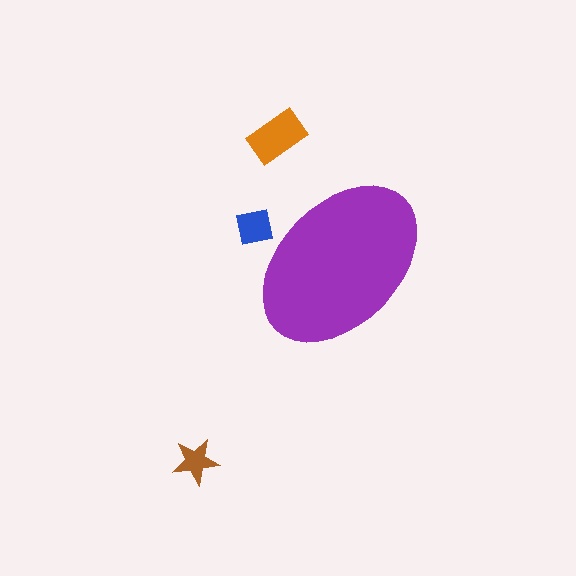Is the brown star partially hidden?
No, the brown star is fully visible.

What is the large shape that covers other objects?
A purple ellipse.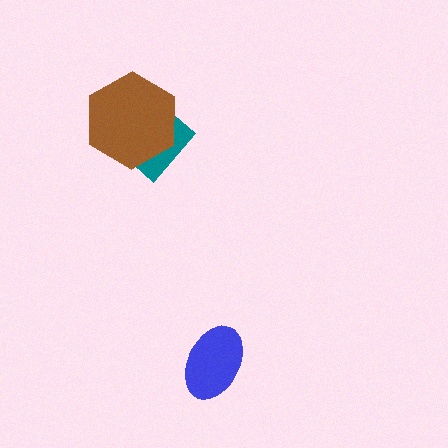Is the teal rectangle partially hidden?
Yes, it is partially covered by another shape.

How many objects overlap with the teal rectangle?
1 object overlaps with the teal rectangle.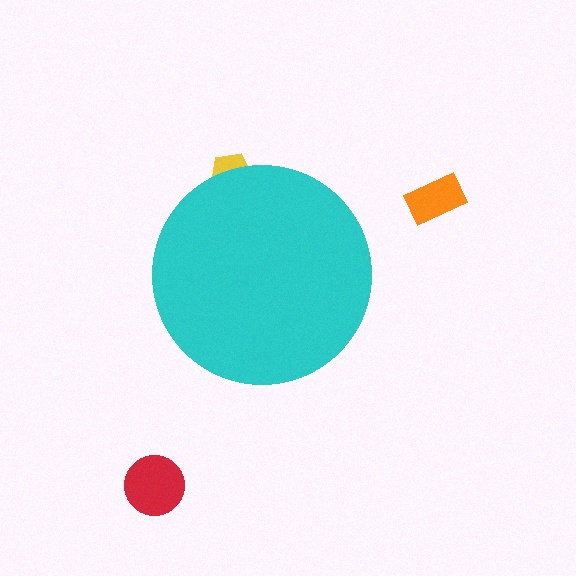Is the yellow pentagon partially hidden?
Yes, the yellow pentagon is partially hidden behind the cyan circle.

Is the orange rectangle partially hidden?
No, the orange rectangle is fully visible.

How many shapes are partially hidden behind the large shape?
1 shape is partially hidden.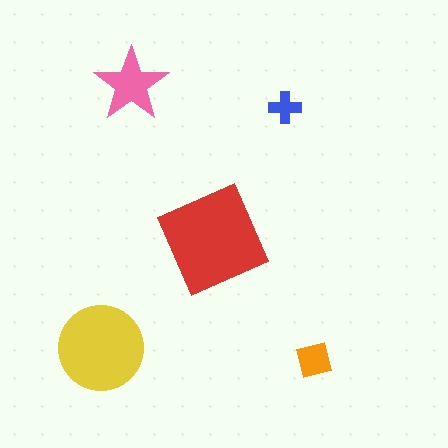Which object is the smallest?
The blue cross.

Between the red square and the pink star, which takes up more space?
The red square.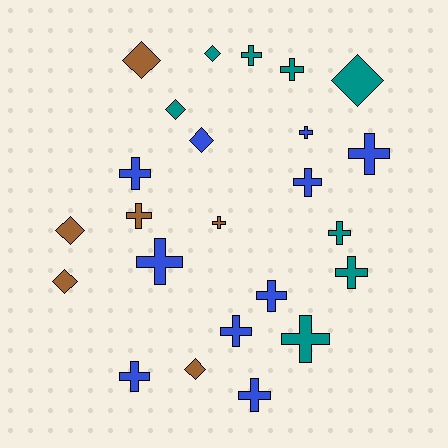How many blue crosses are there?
There are 9 blue crosses.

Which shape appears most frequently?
Cross, with 16 objects.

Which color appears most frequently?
Blue, with 10 objects.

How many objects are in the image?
There are 24 objects.